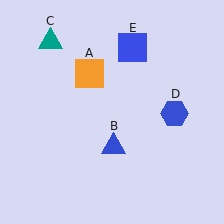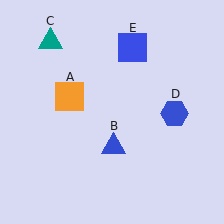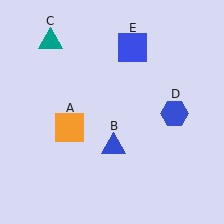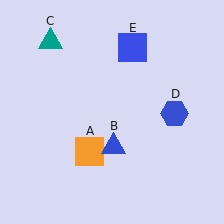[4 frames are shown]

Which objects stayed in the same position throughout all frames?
Blue triangle (object B) and teal triangle (object C) and blue hexagon (object D) and blue square (object E) remained stationary.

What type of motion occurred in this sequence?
The orange square (object A) rotated counterclockwise around the center of the scene.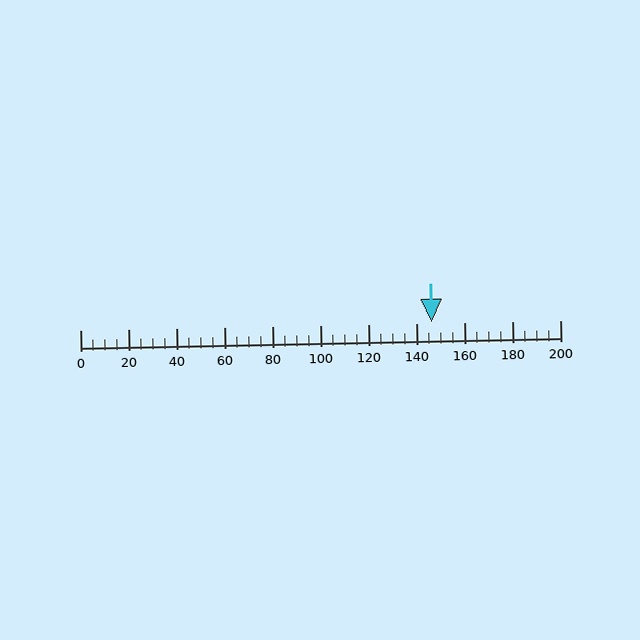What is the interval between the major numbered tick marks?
The major tick marks are spaced 20 units apart.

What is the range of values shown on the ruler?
The ruler shows values from 0 to 200.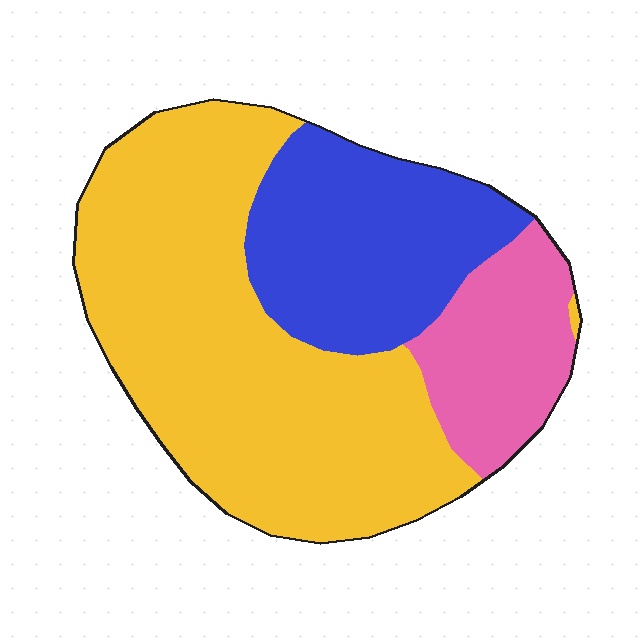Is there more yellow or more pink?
Yellow.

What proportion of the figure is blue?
Blue covers 26% of the figure.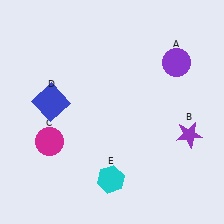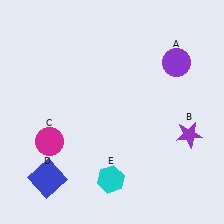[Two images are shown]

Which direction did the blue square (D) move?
The blue square (D) moved down.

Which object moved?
The blue square (D) moved down.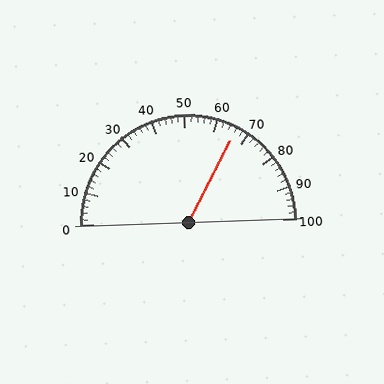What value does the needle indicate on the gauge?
The needle indicates approximately 66.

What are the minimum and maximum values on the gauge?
The gauge ranges from 0 to 100.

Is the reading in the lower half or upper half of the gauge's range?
The reading is in the upper half of the range (0 to 100).